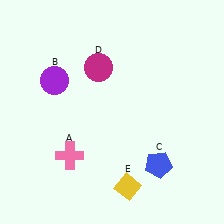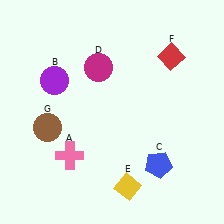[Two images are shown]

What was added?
A red diamond (F), a brown circle (G) were added in Image 2.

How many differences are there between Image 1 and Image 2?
There are 2 differences between the two images.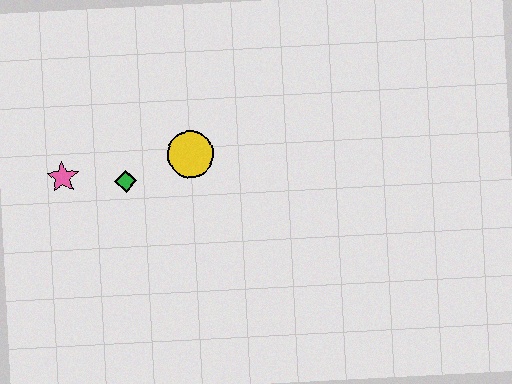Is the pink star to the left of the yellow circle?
Yes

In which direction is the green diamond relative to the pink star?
The green diamond is to the right of the pink star.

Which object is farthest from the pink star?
The yellow circle is farthest from the pink star.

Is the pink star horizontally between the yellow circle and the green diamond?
No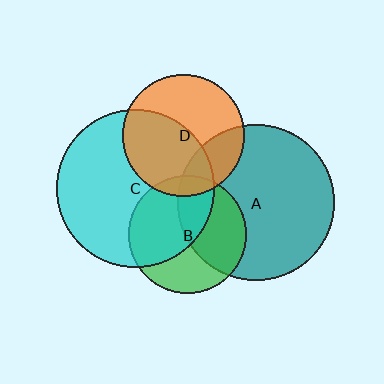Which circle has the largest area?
Circle C (cyan).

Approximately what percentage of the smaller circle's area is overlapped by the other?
Approximately 50%.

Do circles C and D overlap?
Yes.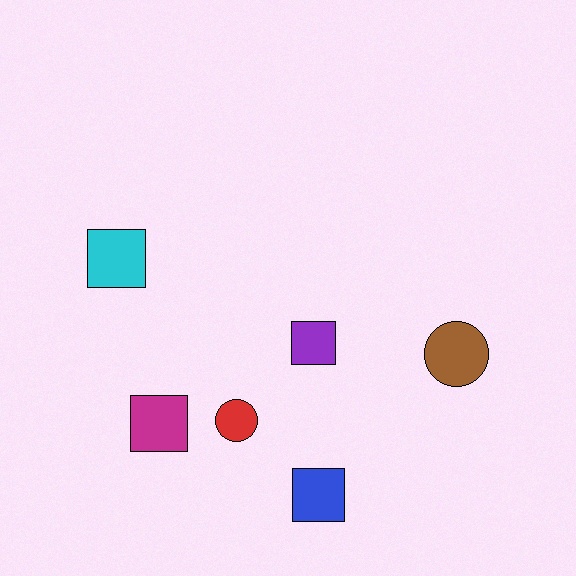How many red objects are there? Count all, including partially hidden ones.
There is 1 red object.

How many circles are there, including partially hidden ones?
There are 2 circles.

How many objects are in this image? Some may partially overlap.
There are 6 objects.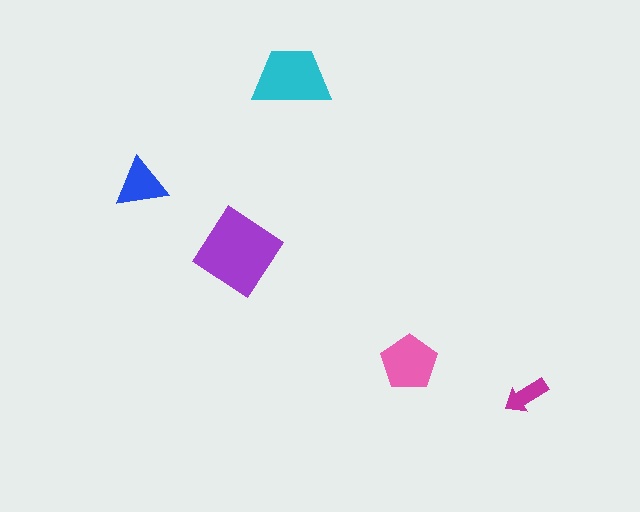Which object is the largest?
The purple diamond.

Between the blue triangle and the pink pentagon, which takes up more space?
The pink pentagon.